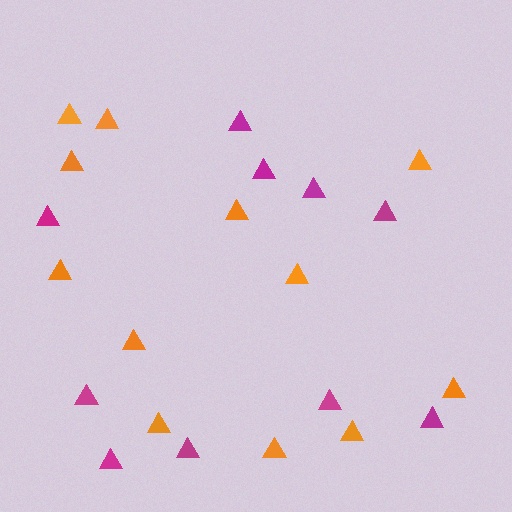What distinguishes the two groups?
There are 2 groups: one group of orange triangles (12) and one group of magenta triangles (10).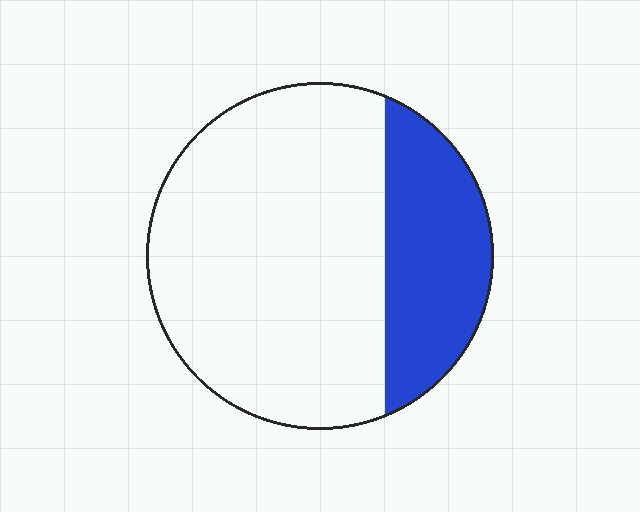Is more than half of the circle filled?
No.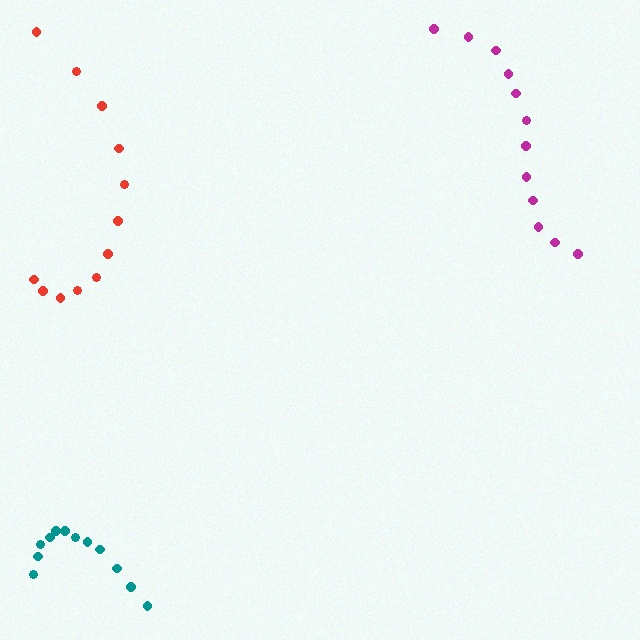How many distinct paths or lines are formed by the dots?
There are 3 distinct paths.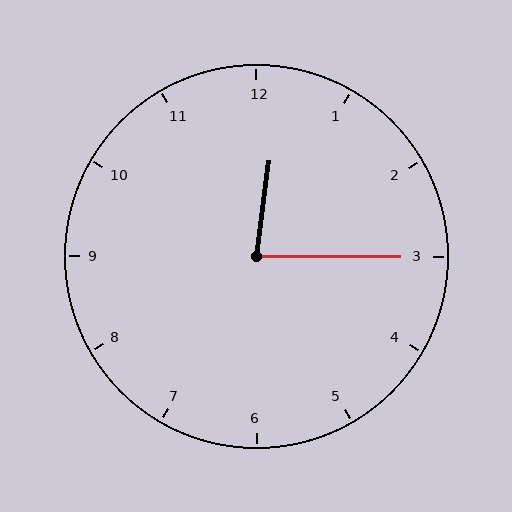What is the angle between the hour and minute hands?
Approximately 82 degrees.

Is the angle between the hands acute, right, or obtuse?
It is acute.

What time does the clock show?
12:15.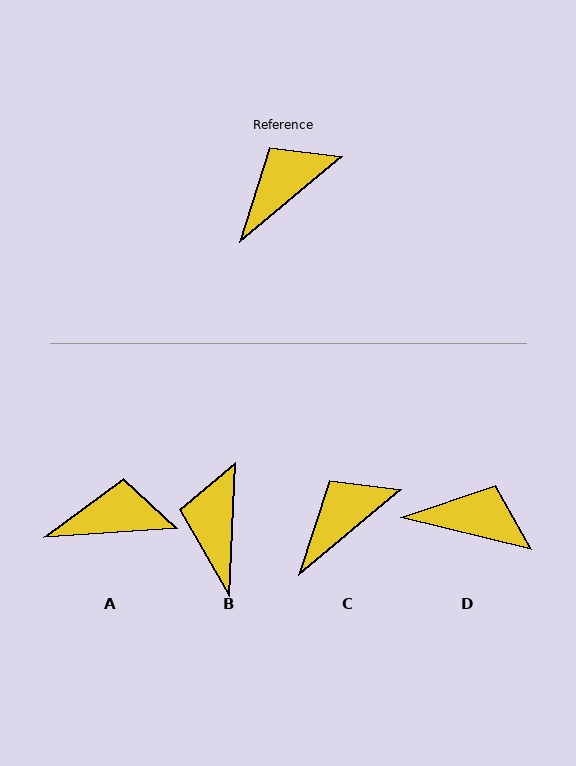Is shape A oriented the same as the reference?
No, it is off by about 36 degrees.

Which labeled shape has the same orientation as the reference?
C.